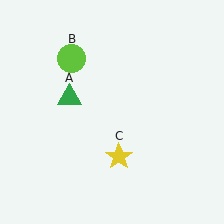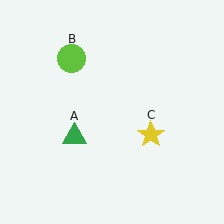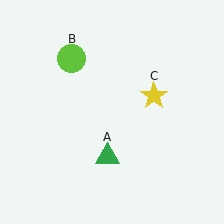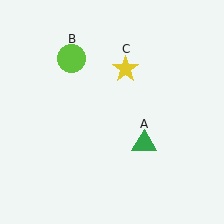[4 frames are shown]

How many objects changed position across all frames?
2 objects changed position: green triangle (object A), yellow star (object C).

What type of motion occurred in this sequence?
The green triangle (object A), yellow star (object C) rotated counterclockwise around the center of the scene.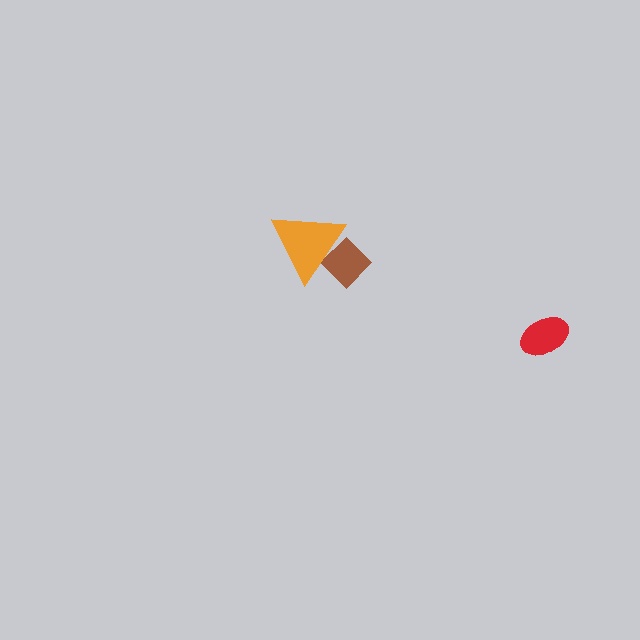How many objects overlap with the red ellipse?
0 objects overlap with the red ellipse.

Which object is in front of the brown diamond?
The orange triangle is in front of the brown diamond.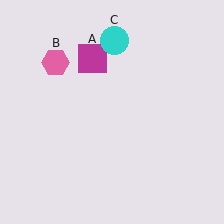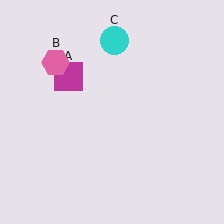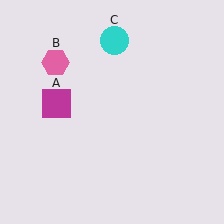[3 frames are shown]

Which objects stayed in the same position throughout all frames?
Pink hexagon (object B) and cyan circle (object C) remained stationary.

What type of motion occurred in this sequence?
The magenta square (object A) rotated counterclockwise around the center of the scene.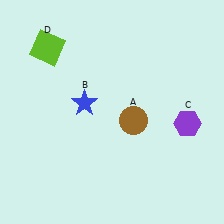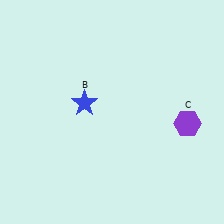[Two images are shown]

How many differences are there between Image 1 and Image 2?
There are 2 differences between the two images.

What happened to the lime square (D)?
The lime square (D) was removed in Image 2. It was in the top-left area of Image 1.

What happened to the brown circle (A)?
The brown circle (A) was removed in Image 2. It was in the bottom-right area of Image 1.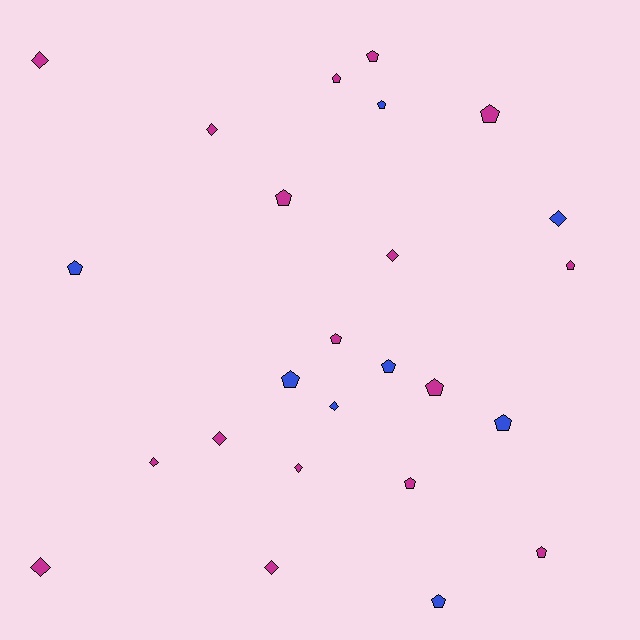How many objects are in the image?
There are 25 objects.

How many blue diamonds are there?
There are 2 blue diamonds.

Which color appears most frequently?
Magenta, with 17 objects.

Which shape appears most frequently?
Pentagon, with 15 objects.